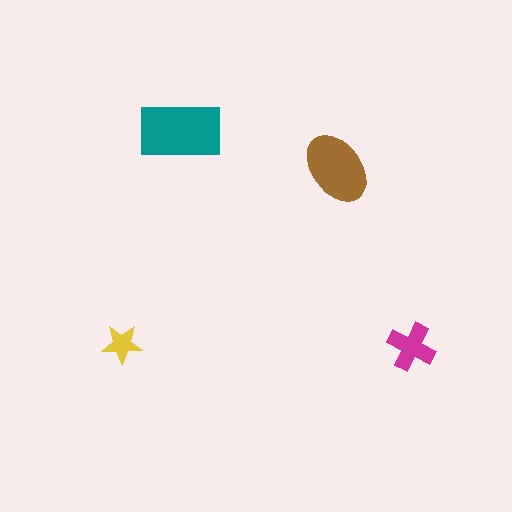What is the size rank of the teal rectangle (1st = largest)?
1st.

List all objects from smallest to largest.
The yellow star, the magenta cross, the brown ellipse, the teal rectangle.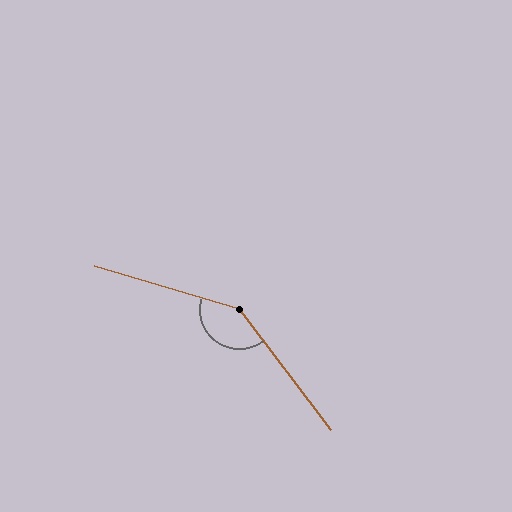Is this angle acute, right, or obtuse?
It is obtuse.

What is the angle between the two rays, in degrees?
Approximately 144 degrees.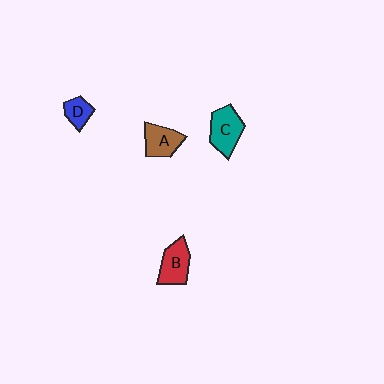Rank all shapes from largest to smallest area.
From largest to smallest: C (teal), B (red), A (brown), D (blue).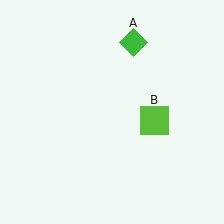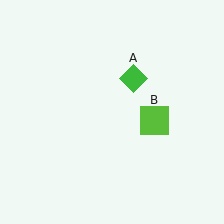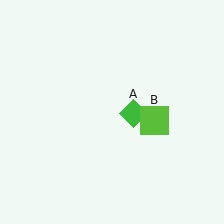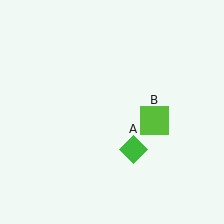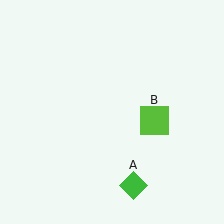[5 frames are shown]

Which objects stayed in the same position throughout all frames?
Lime square (object B) remained stationary.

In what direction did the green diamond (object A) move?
The green diamond (object A) moved down.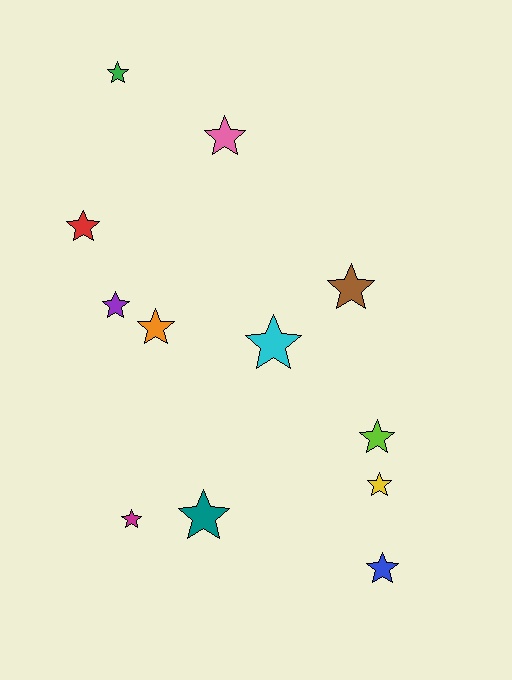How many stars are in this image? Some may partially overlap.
There are 12 stars.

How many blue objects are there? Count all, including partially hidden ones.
There is 1 blue object.